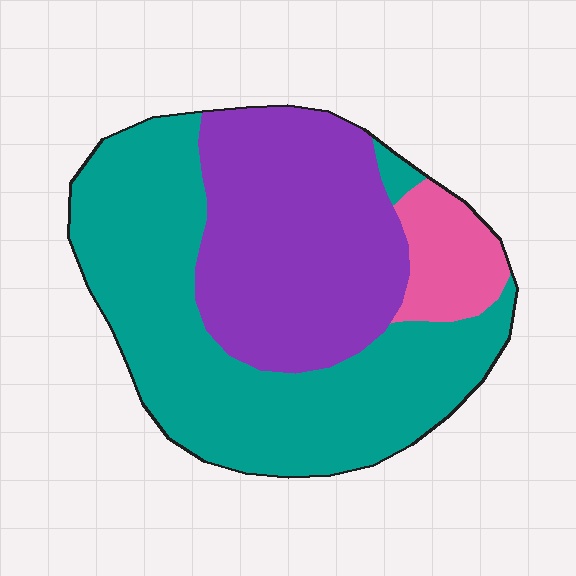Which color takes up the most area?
Teal, at roughly 55%.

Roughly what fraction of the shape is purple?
Purple takes up about three eighths (3/8) of the shape.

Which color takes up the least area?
Pink, at roughly 10%.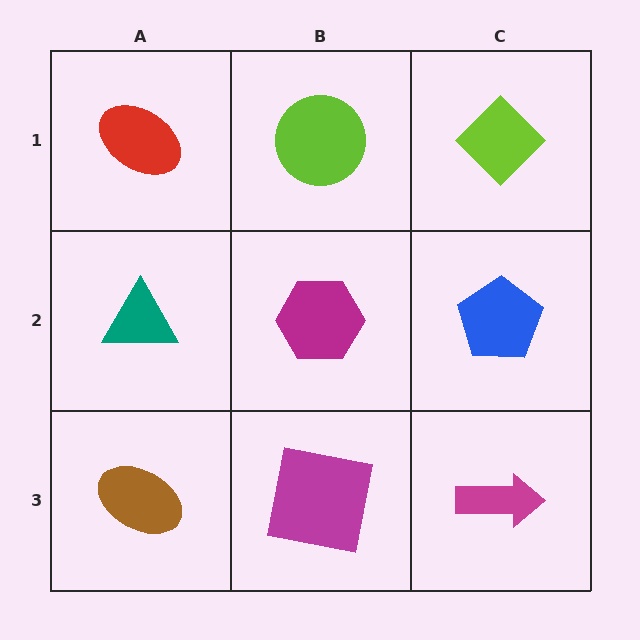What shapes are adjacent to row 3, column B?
A magenta hexagon (row 2, column B), a brown ellipse (row 3, column A), a magenta arrow (row 3, column C).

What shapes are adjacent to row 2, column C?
A lime diamond (row 1, column C), a magenta arrow (row 3, column C), a magenta hexagon (row 2, column B).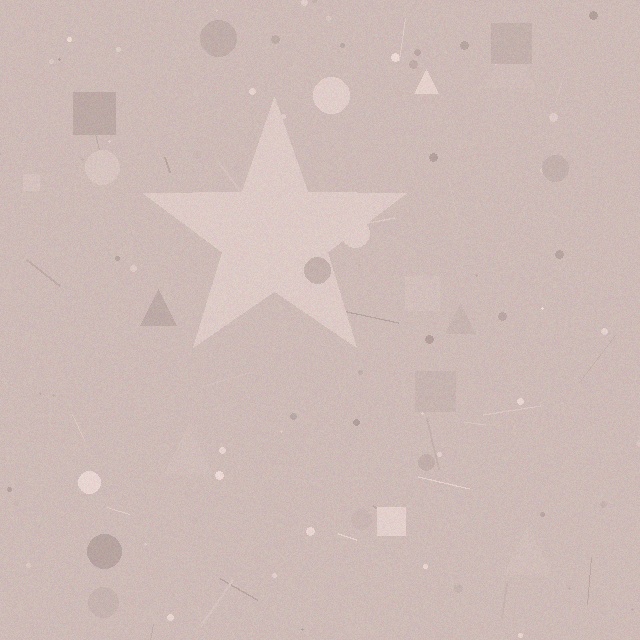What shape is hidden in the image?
A star is hidden in the image.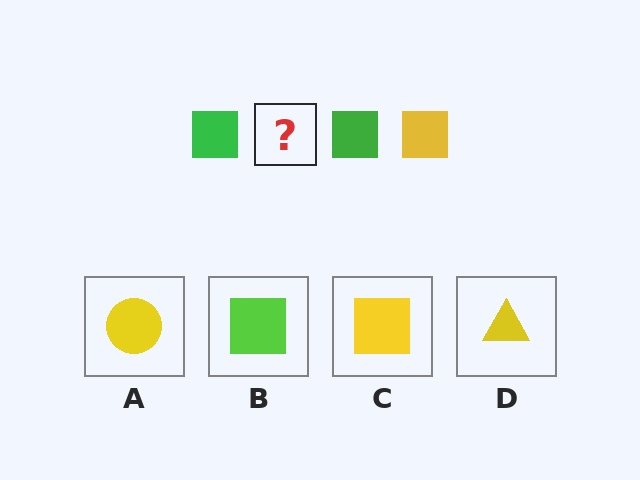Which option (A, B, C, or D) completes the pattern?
C.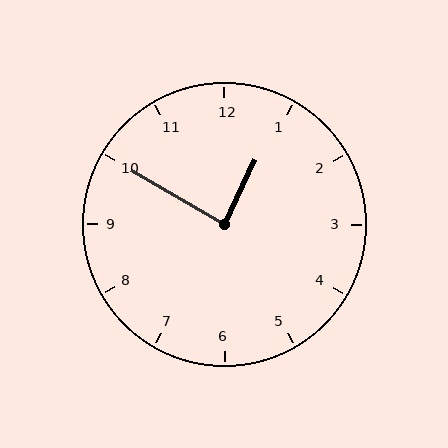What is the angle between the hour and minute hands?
Approximately 85 degrees.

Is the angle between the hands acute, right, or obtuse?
It is right.